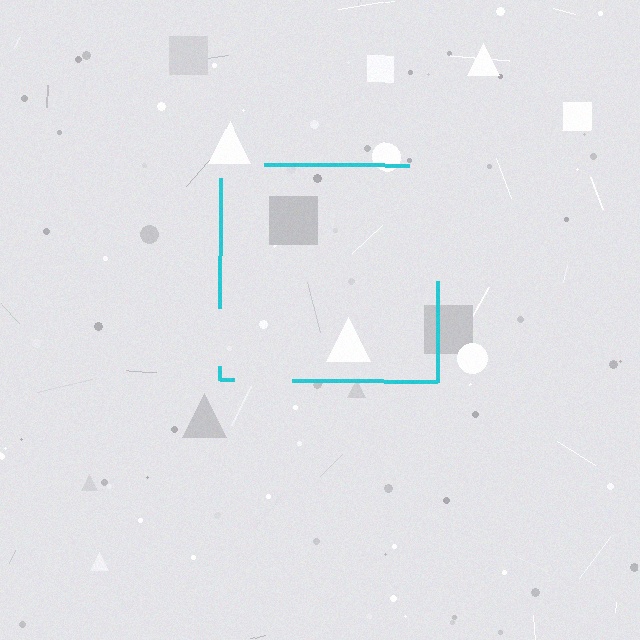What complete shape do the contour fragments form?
The contour fragments form a square.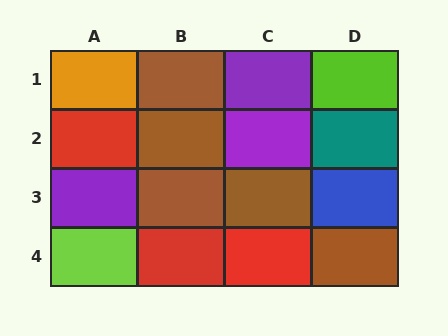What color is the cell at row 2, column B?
Brown.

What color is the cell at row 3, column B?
Brown.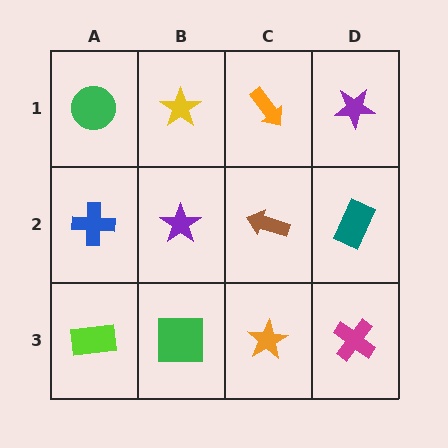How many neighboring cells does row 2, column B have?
4.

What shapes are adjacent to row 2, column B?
A yellow star (row 1, column B), a green square (row 3, column B), a blue cross (row 2, column A), a brown arrow (row 2, column C).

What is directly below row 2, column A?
A lime rectangle.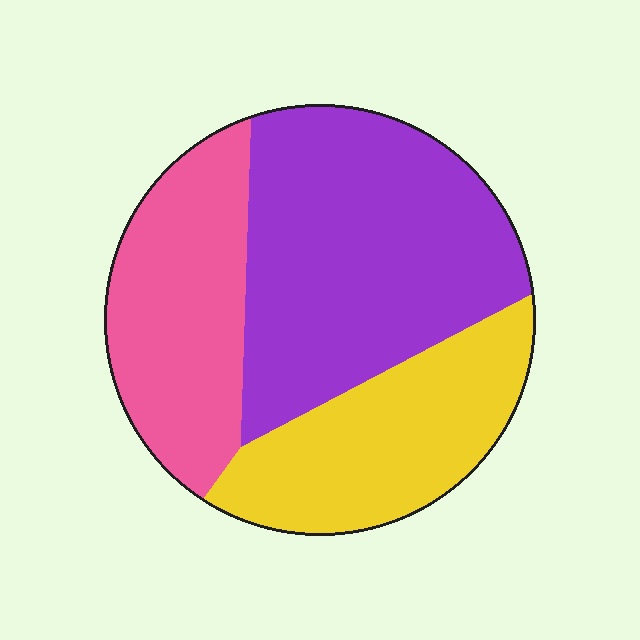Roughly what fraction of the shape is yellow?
Yellow takes up about one quarter (1/4) of the shape.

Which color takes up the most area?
Purple, at roughly 45%.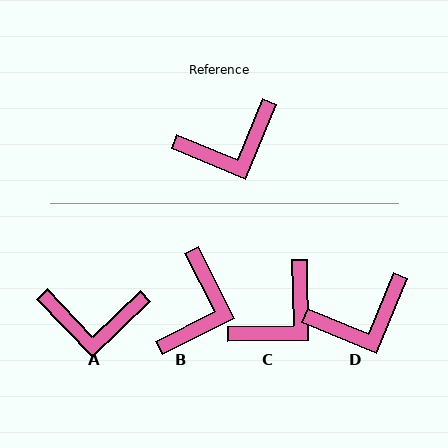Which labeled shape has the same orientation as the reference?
D.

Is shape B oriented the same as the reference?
No, it is off by about 49 degrees.